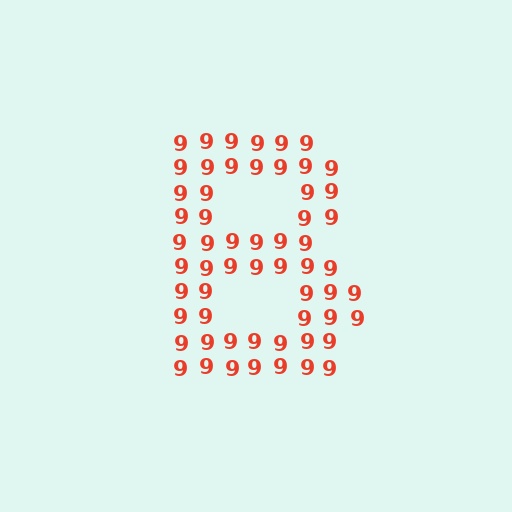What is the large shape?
The large shape is the letter B.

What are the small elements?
The small elements are digit 9's.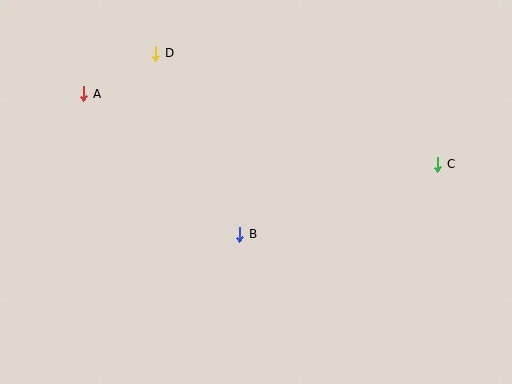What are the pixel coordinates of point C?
Point C is at (438, 164).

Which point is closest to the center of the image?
Point B at (240, 234) is closest to the center.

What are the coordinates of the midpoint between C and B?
The midpoint between C and B is at (339, 199).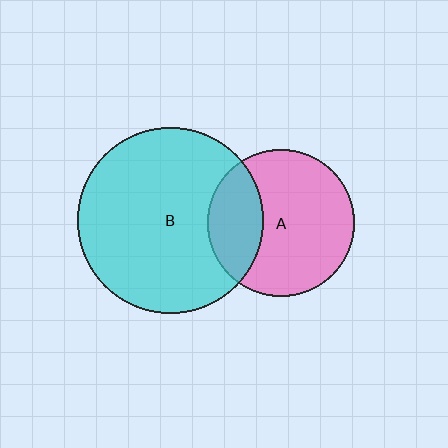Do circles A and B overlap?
Yes.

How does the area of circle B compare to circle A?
Approximately 1.6 times.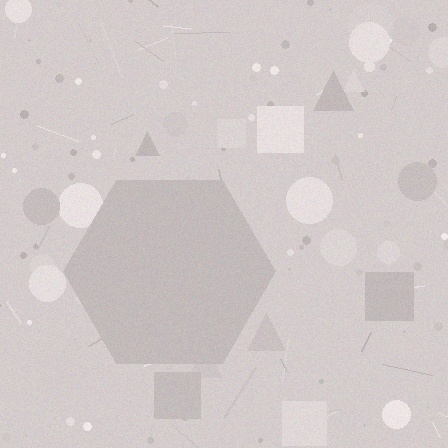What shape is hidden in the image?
A hexagon is hidden in the image.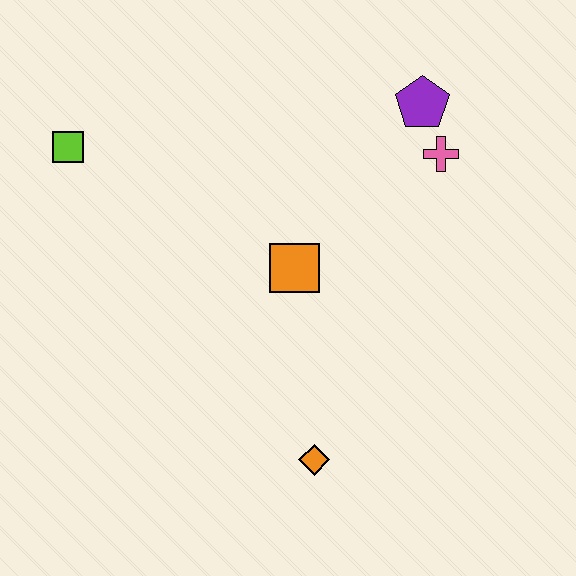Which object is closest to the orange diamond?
The orange square is closest to the orange diamond.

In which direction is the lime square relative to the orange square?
The lime square is to the left of the orange square.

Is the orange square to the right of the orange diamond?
No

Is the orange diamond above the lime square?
No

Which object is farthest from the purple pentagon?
The orange diamond is farthest from the purple pentagon.